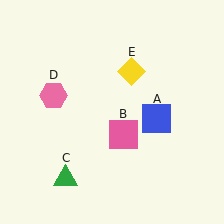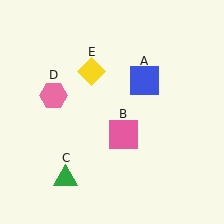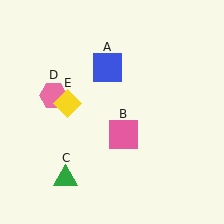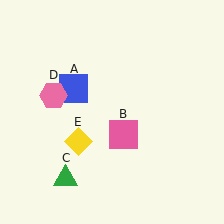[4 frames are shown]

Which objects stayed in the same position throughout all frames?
Pink square (object B) and green triangle (object C) and pink hexagon (object D) remained stationary.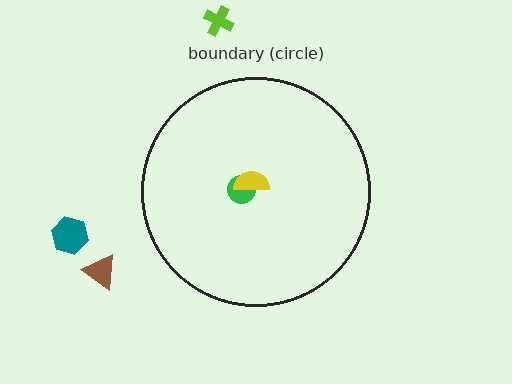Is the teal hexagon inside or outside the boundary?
Outside.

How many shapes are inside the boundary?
2 inside, 3 outside.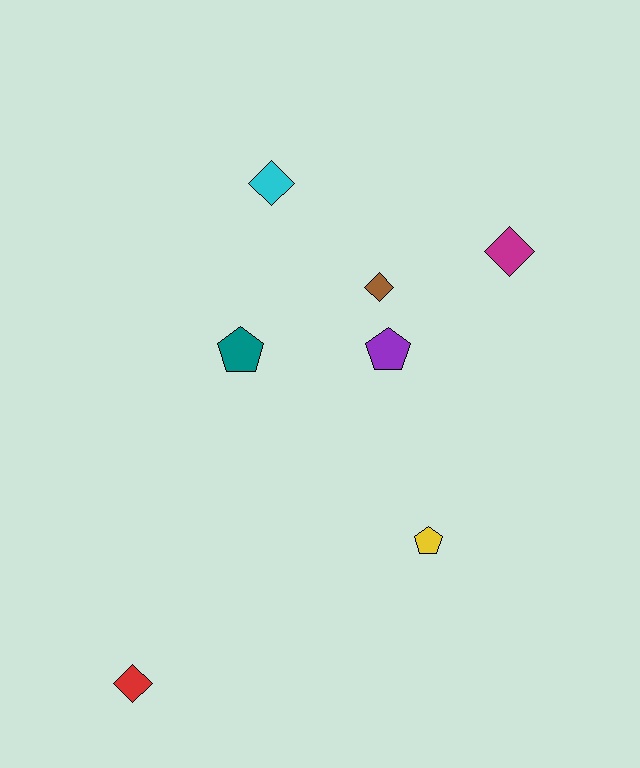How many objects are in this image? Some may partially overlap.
There are 7 objects.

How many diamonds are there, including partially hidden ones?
There are 4 diamonds.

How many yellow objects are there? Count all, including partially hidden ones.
There is 1 yellow object.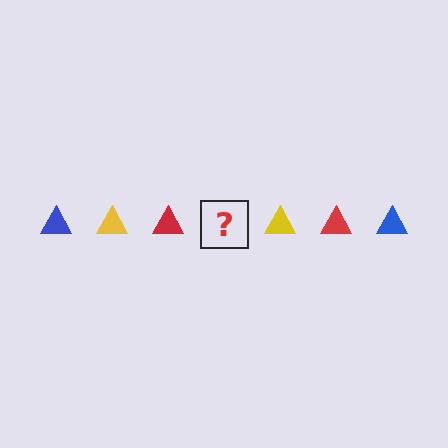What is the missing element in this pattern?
The missing element is a blue triangle.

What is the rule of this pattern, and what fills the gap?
The rule is that the pattern cycles through blue, yellow, red triangles. The gap should be filled with a blue triangle.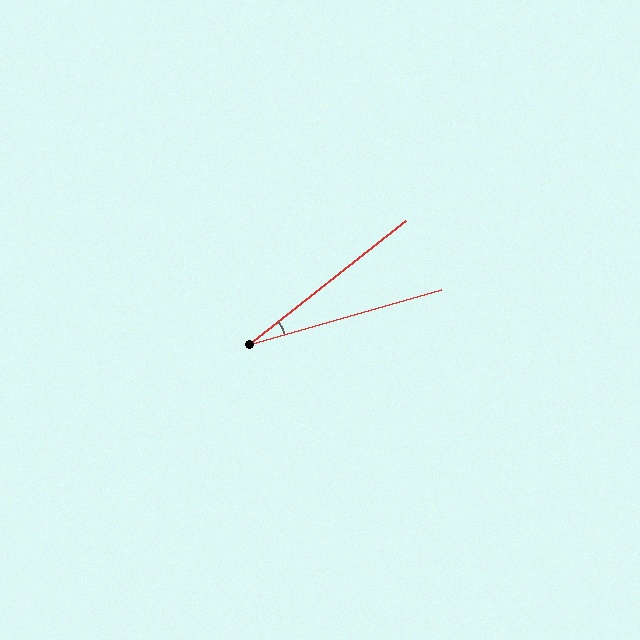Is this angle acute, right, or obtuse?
It is acute.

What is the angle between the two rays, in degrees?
Approximately 22 degrees.